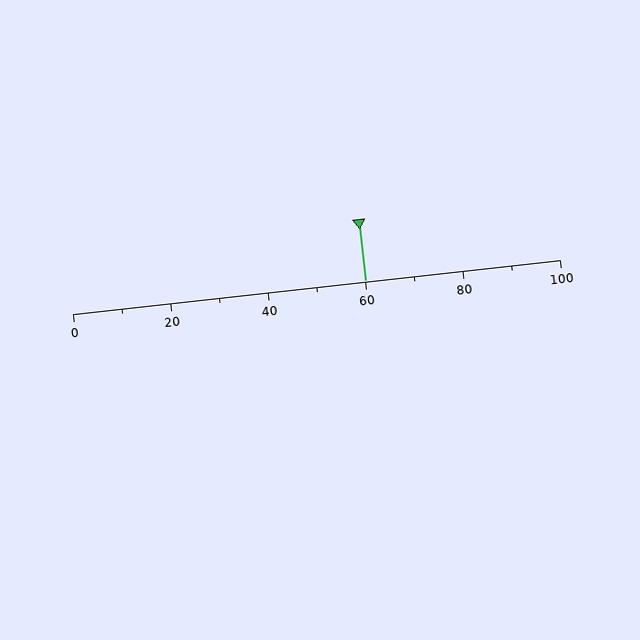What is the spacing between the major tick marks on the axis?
The major ticks are spaced 20 apart.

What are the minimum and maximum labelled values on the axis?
The axis runs from 0 to 100.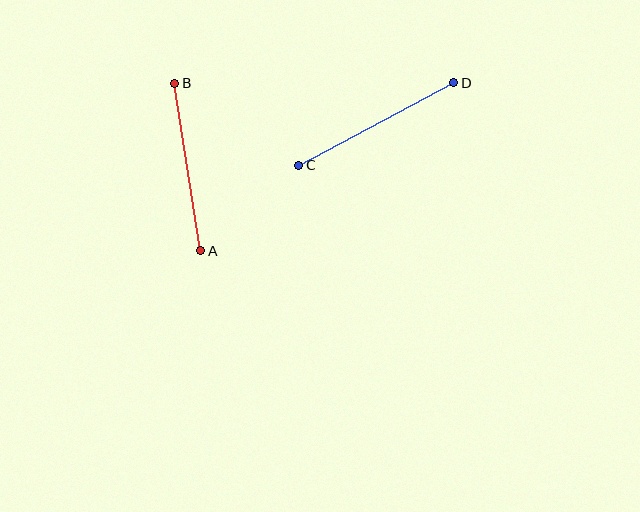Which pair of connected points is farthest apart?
Points C and D are farthest apart.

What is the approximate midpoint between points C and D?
The midpoint is at approximately (376, 124) pixels.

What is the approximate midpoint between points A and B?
The midpoint is at approximately (188, 167) pixels.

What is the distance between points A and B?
The distance is approximately 169 pixels.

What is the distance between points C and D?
The distance is approximately 175 pixels.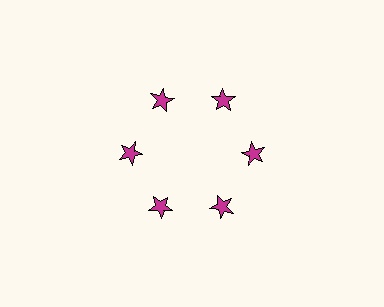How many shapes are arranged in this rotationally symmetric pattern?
There are 6 shapes, arranged in 6 groups of 1.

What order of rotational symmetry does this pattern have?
This pattern has 6-fold rotational symmetry.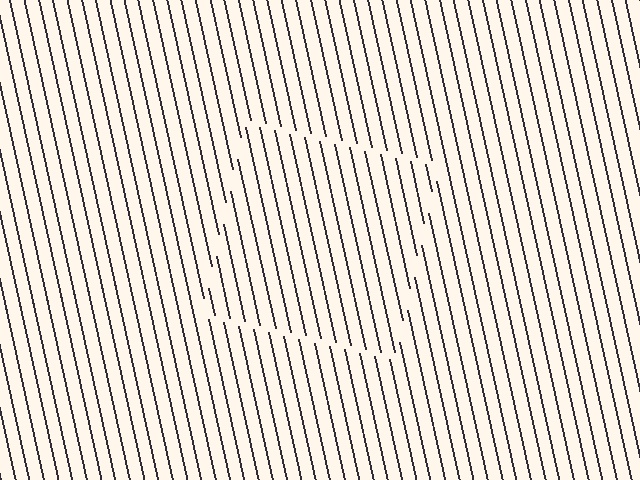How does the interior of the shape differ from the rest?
The interior of the shape contains the same grating, shifted by half a period — the contour is defined by the phase discontinuity where line-ends from the inner and outer gratings abut.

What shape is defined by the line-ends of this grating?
An illusory square. The interior of the shape contains the same grating, shifted by half a period — the contour is defined by the phase discontinuity where line-ends from the inner and outer gratings abut.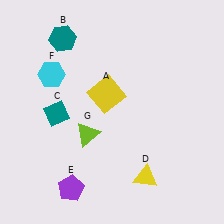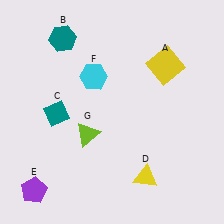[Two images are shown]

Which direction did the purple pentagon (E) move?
The purple pentagon (E) moved left.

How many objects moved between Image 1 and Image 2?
3 objects moved between the two images.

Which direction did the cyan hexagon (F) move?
The cyan hexagon (F) moved right.